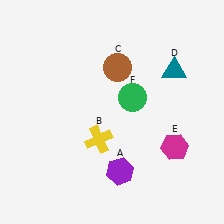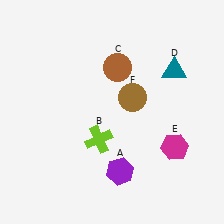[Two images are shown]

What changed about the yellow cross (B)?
In Image 1, B is yellow. In Image 2, it changed to lime.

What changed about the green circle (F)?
In Image 1, F is green. In Image 2, it changed to brown.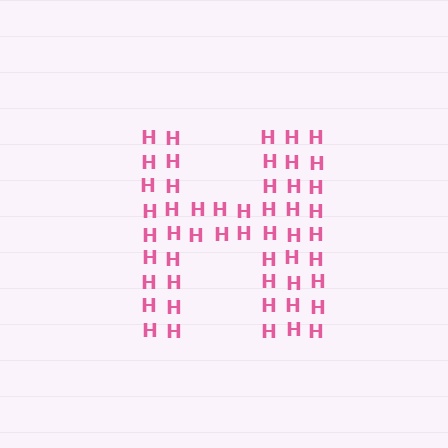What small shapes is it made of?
It is made of small letter H's.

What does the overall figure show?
The overall figure shows the letter H.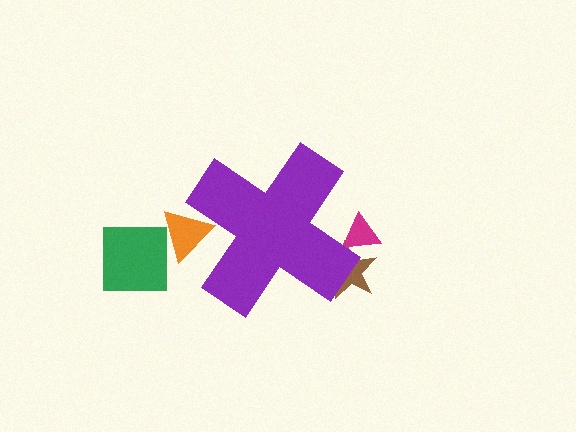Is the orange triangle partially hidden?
Yes, the orange triangle is partially hidden behind the purple cross.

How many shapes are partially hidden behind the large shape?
3 shapes are partially hidden.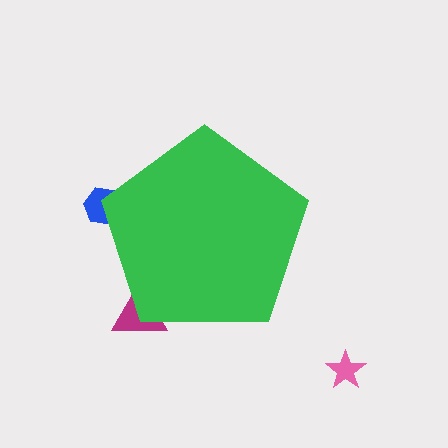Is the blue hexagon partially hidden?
Yes, the blue hexagon is partially hidden behind the green pentagon.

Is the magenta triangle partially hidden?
Yes, the magenta triangle is partially hidden behind the green pentagon.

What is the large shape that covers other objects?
A green pentagon.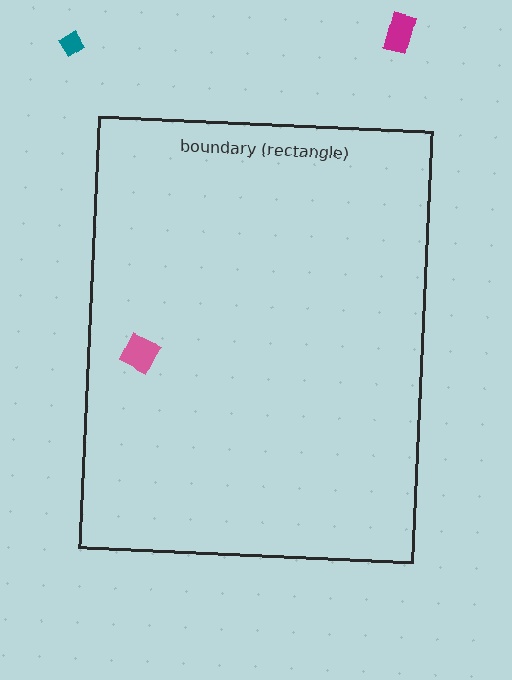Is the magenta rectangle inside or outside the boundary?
Outside.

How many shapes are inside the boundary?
1 inside, 2 outside.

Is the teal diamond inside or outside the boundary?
Outside.